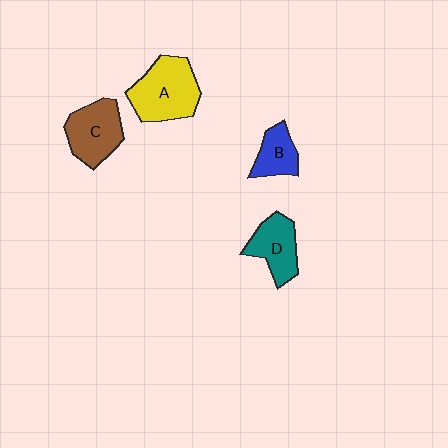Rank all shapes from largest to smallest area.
From largest to smallest: A (yellow), C (brown), D (teal), B (blue).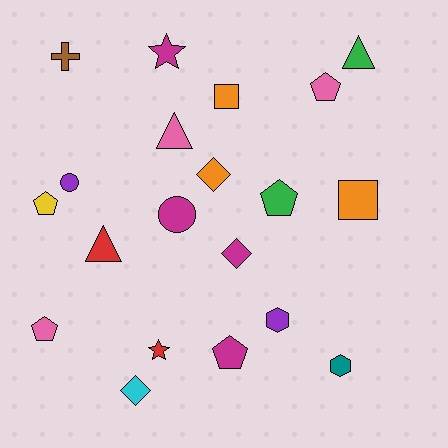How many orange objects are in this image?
There are 3 orange objects.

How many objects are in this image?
There are 20 objects.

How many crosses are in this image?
There is 1 cross.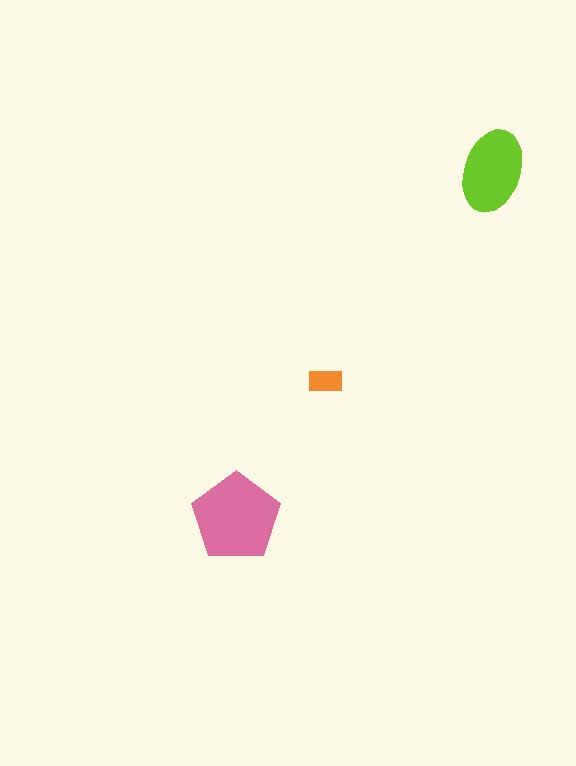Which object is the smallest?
The orange rectangle.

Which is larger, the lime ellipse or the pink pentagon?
The pink pentagon.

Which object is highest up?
The lime ellipse is topmost.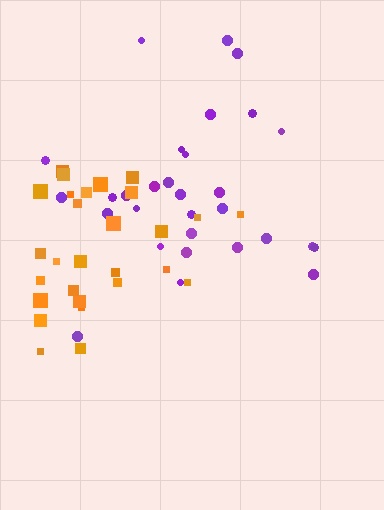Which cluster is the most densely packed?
Orange.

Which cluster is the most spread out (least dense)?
Purple.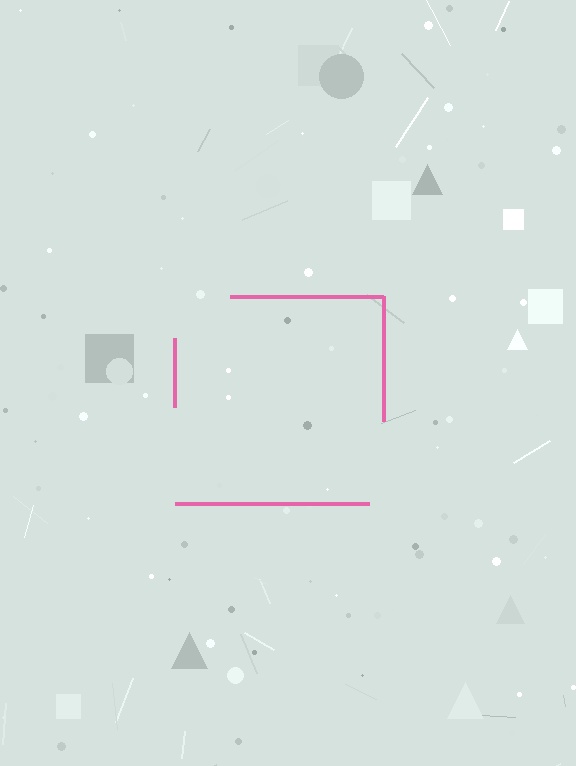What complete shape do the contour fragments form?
The contour fragments form a square.